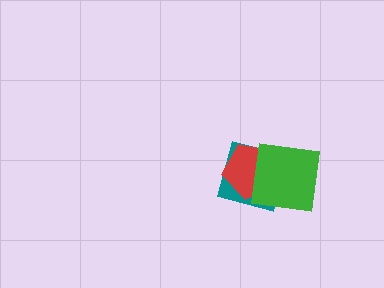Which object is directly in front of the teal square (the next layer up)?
The red pentagon is directly in front of the teal square.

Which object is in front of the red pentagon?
The green square is in front of the red pentagon.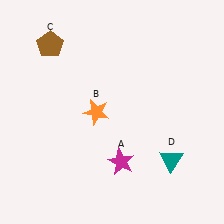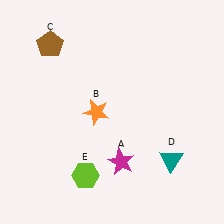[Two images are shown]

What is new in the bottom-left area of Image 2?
A lime hexagon (E) was added in the bottom-left area of Image 2.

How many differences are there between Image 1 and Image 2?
There is 1 difference between the two images.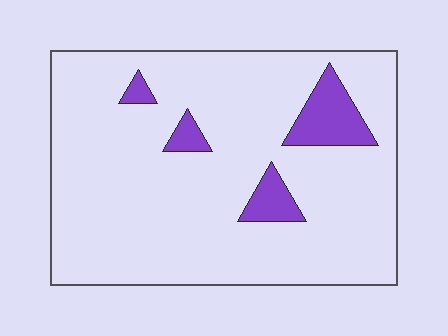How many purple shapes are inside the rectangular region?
4.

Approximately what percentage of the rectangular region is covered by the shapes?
Approximately 10%.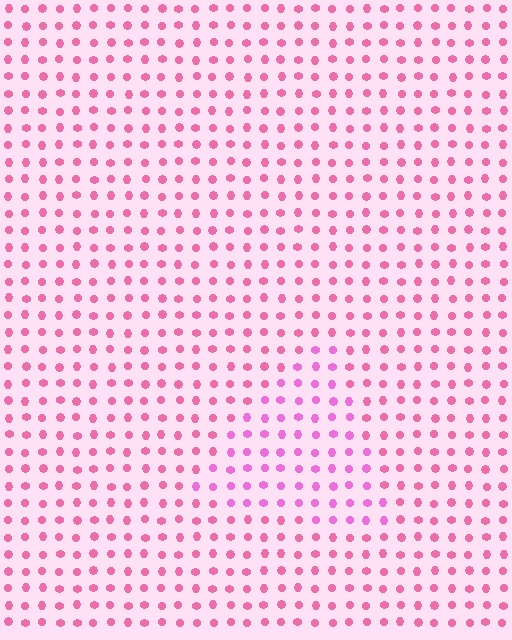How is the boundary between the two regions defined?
The boundary is defined purely by a slight shift in hue (about 24 degrees). Spacing, size, and orientation are identical on both sides.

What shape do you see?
I see a triangle.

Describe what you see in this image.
The image is filled with small pink elements in a uniform arrangement. A triangle-shaped region is visible where the elements are tinted to a slightly different hue, forming a subtle color boundary.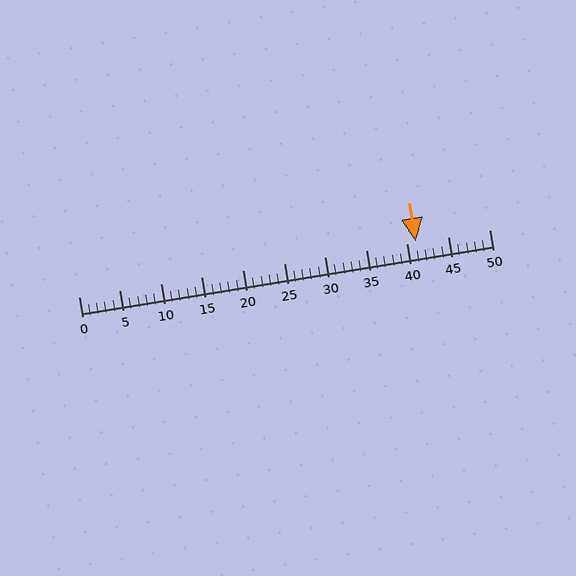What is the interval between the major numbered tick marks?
The major tick marks are spaced 5 units apart.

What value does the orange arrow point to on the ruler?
The orange arrow points to approximately 41.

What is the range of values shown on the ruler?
The ruler shows values from 0 to 50.